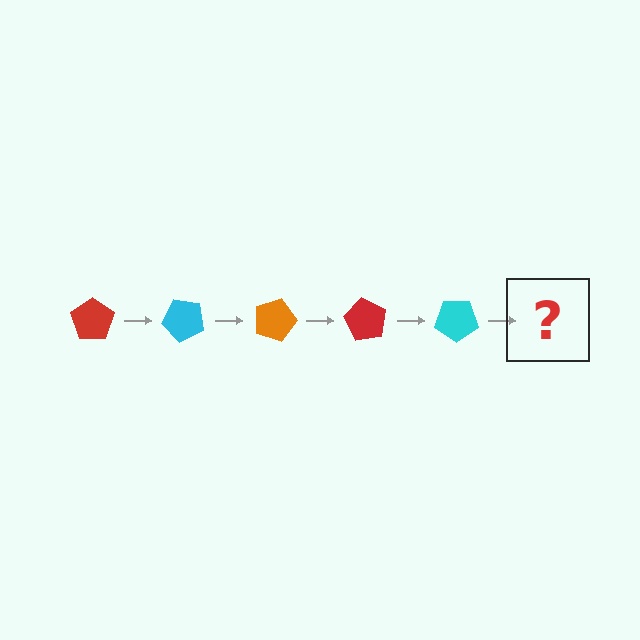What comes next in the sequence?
The next element should be an orange pentagon, rotated 225 degrees from the start.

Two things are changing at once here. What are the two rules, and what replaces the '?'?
The two rules are that it rotates 45 degrees each step and the color cycles through red, cyan, and orange. The '?' should be an orange pentagon, rotated 225 degrees from the start.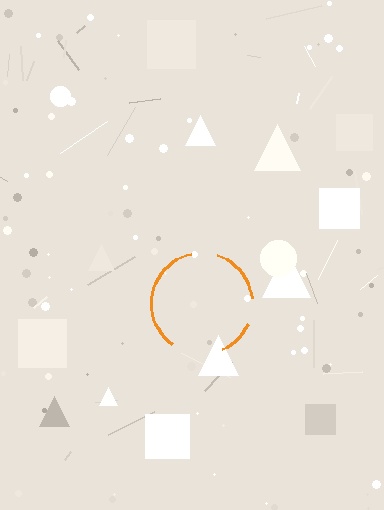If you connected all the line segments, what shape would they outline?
They would outline a circle.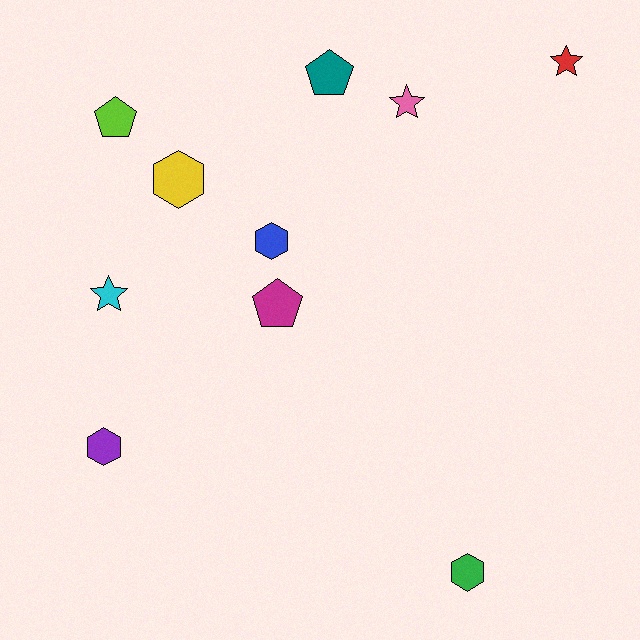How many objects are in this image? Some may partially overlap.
There are 10 objects.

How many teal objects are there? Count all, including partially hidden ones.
There is 1 teal object.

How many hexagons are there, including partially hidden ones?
There are 4 hexagons.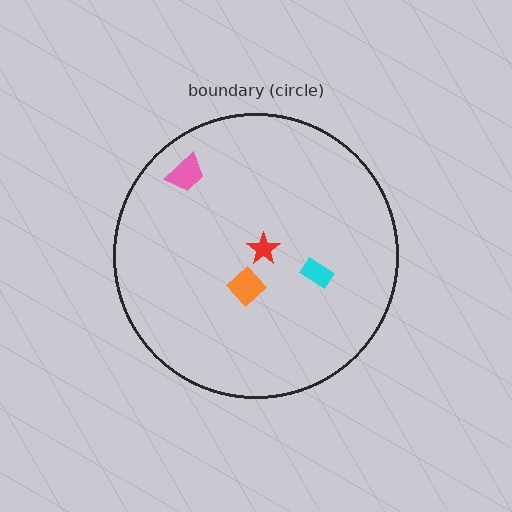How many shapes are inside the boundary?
4 inside, 0 outside.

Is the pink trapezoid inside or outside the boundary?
Inside.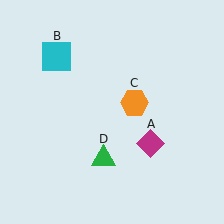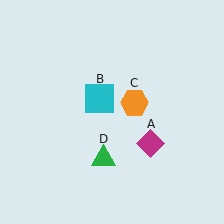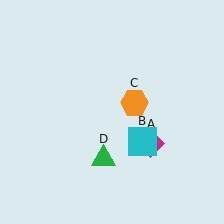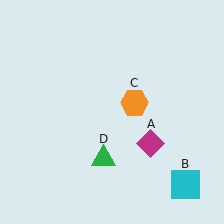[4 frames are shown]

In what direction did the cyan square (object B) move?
The cyan square (object B) moved down and to the right.